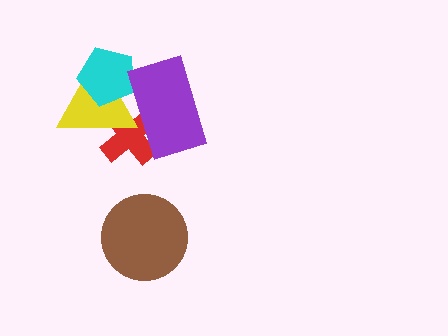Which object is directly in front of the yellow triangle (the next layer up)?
The cyan pentagon is directly in front of the yellow triangle.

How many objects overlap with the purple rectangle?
3 objects overlap with the purple rectangle.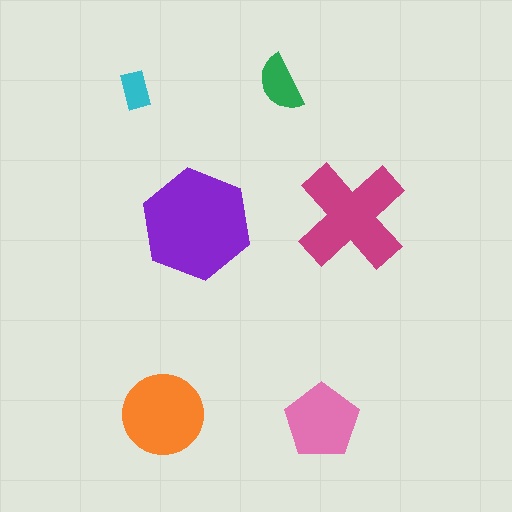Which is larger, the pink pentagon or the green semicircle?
The pink pentagon.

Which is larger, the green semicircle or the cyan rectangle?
The green semicircle.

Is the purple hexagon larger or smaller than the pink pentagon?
Larger.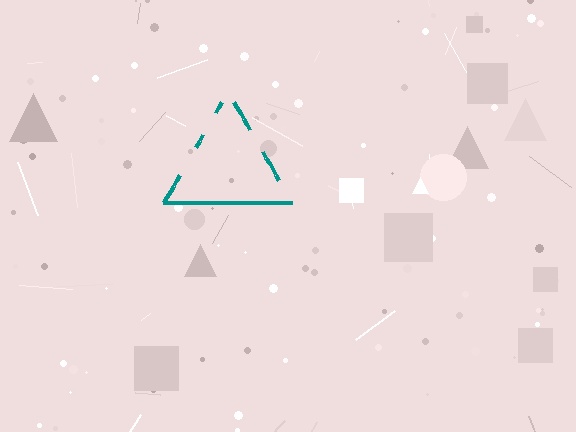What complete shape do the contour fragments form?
The contour fragments form a triangle.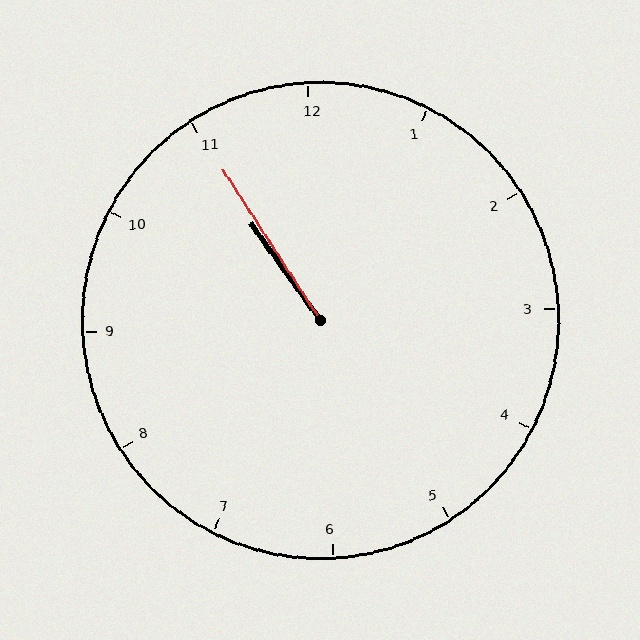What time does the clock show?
10:55.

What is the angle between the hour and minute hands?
Approximately 2 degrees.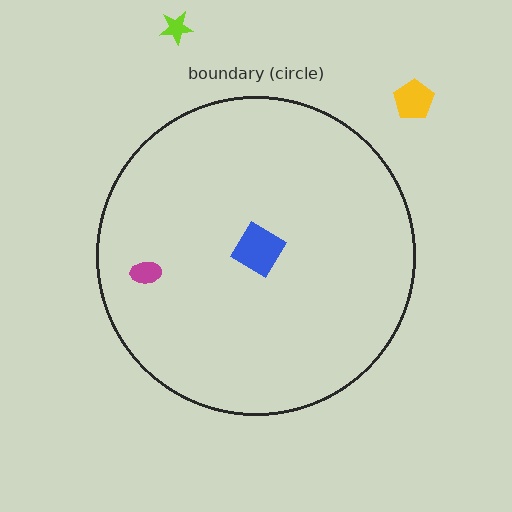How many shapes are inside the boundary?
2 inside, 2 outside.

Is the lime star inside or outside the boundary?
Outside.